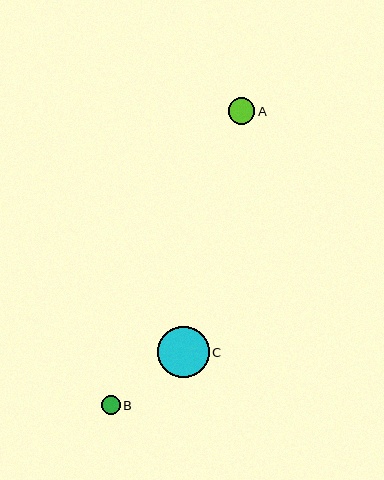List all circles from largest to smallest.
From largest to smallest: C, A, B.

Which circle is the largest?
Circle C is the largest with a size of approximately 51 pixels.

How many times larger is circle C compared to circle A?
Circle C is approximately 1.9 times the size of circle A.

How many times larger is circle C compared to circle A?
Circle C is approximately 1.9 times the size of circle A.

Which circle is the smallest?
Circle B is the smallest with a size of approximately 19 pixels.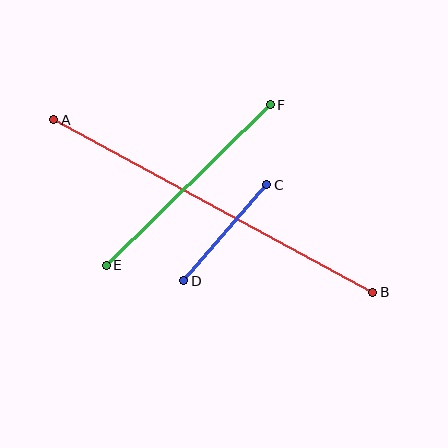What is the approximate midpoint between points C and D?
The midpoint is at approximately (225, 233) pixels.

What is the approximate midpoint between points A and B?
The midpoint is at approximately (213, 206) pixels.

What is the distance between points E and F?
The distance is approximately 229 pixels.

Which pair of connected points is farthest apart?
Points A and B are farthest apart.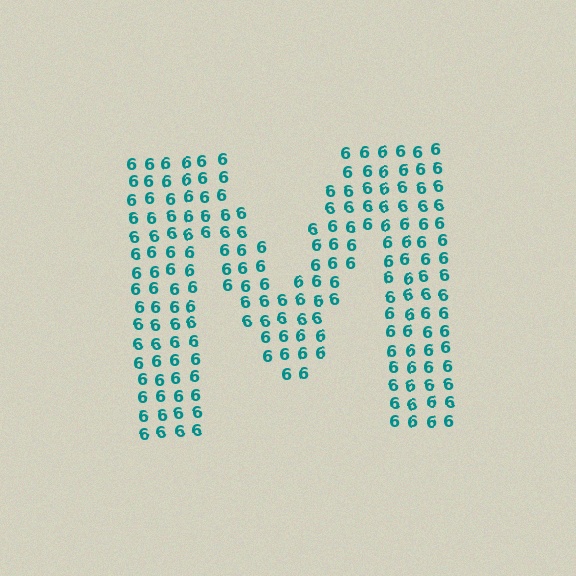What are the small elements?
The small elements are digit 6's.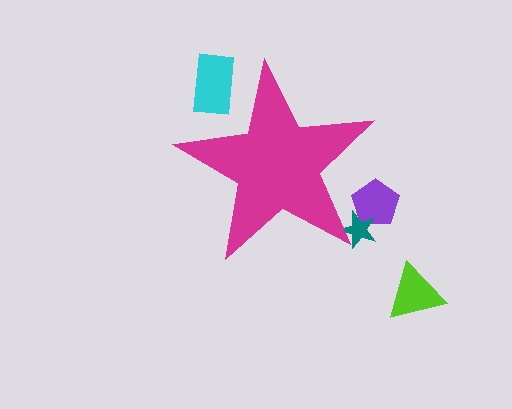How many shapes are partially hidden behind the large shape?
3 shapes are partially hidden.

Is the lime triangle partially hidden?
No, the lime triangle is fully visible.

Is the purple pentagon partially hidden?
Yes, the purple pentagon is partially hidden behind the magenta star.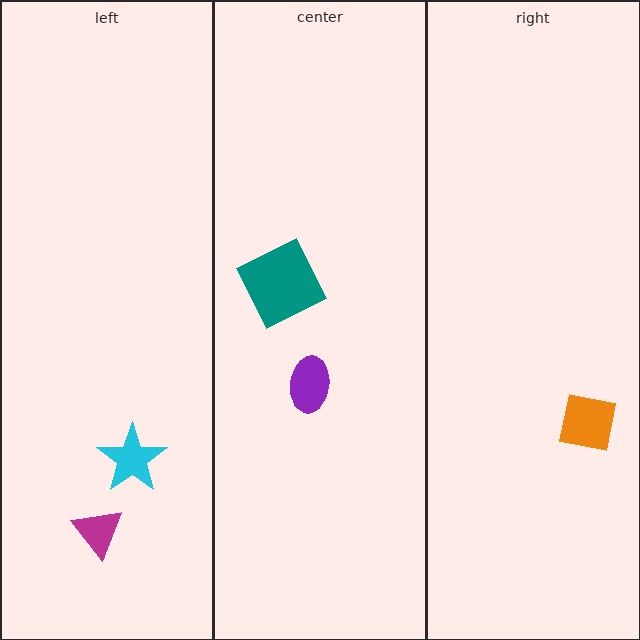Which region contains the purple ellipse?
The center region.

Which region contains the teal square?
The center region.